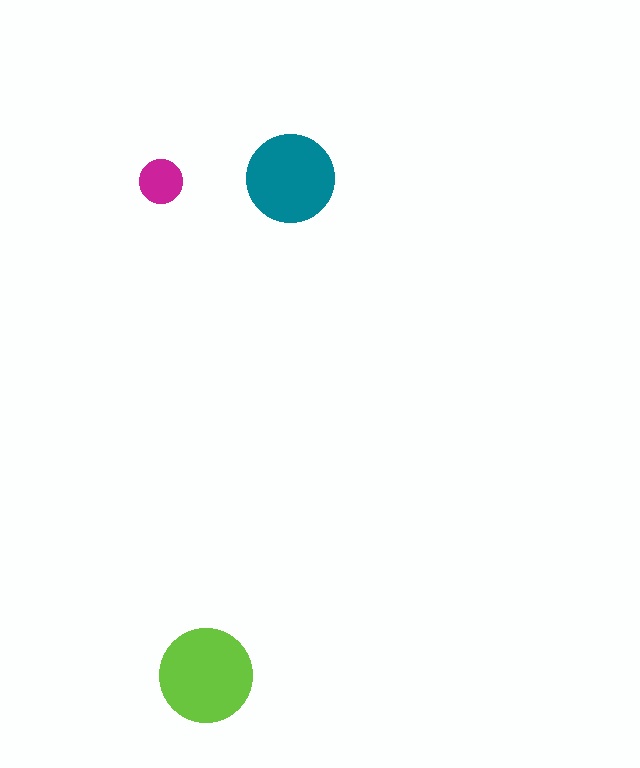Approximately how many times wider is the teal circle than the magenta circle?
About 2 times wider.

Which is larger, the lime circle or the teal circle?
The lime one.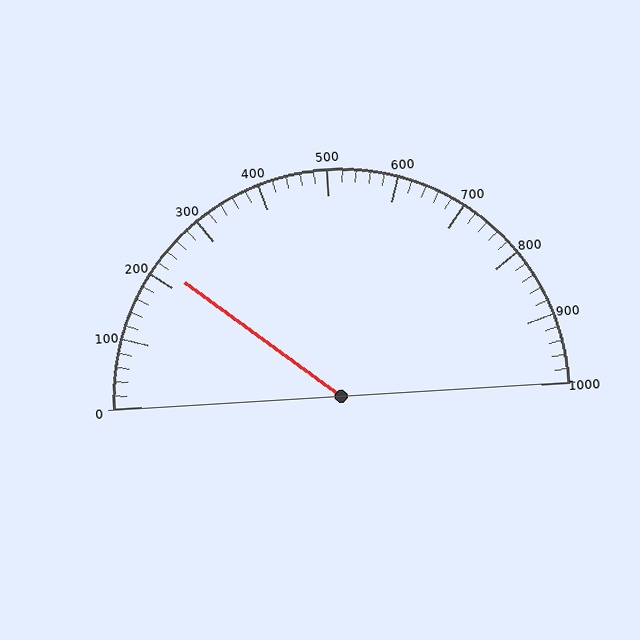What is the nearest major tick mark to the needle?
The nearest major tick mark is 200.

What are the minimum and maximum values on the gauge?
The gauge ranges from 0 to 1000.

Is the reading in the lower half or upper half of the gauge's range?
The reading is in the lower half of the range (0 to 1000).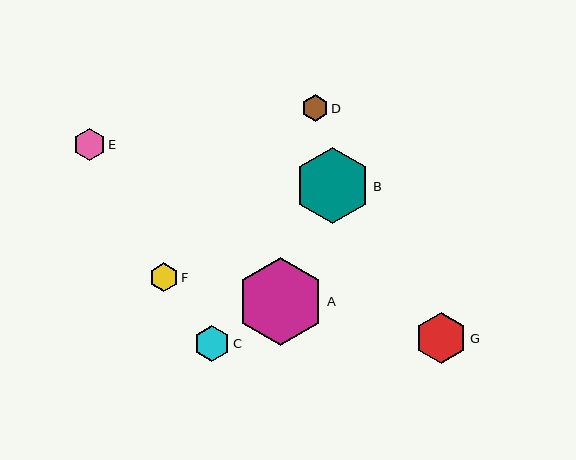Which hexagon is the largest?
Hexagon A is the largest with a size of approximately 88 pixels.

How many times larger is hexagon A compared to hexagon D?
Hexagon A is approximately 3.3 times the size of hexagon D.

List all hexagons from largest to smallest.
From largest to smallest: A, B, G, C, E, F, D.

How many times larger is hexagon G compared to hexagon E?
Hexagon G is approximately 1.6 times the size of hexagon E.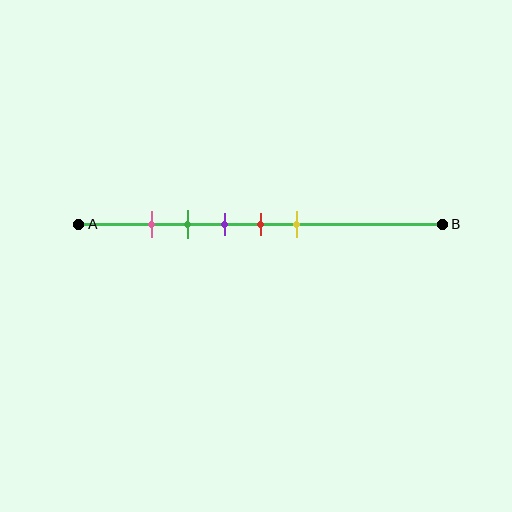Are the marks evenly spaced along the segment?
Yes, the marks are approximately evenly spaced.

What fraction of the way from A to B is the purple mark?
The purple mark is approximately 40% (0.4) of the way from A to B.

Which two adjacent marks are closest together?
The pink and green marks are the closest adjacent pair.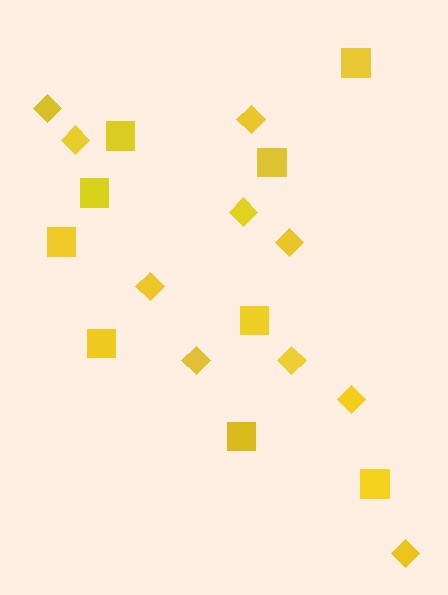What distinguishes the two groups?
There are 2 groups: one group of squares (9) and one group of diamonds (10).